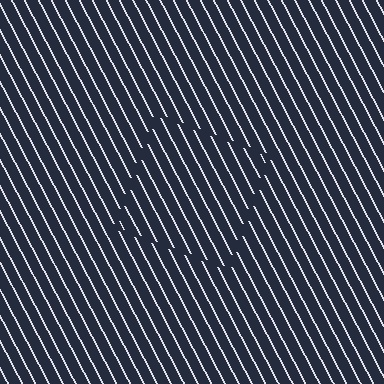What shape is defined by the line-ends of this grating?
An illusory square. The interior of the shape contains the same grating, shifted by half a period — the contour is defined by the phase discontinuity where line-ends from the inner and outer gratings abut.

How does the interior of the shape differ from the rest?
The interior of the shape contains the same grating, shifted by half a period — the contour is defined by the phase discontinuity where line-ends from the inner and outer gratings abut.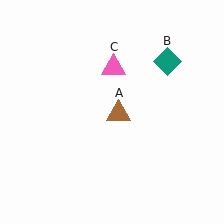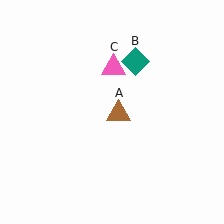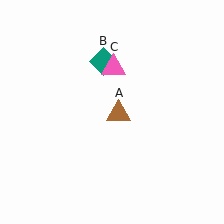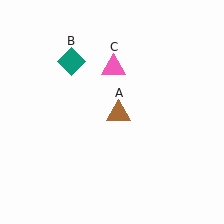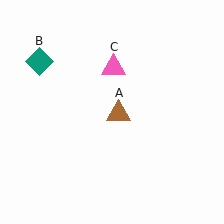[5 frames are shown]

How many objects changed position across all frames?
1 object changed position: teal diamond (object B).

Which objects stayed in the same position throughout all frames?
Brown triangle (object A) and pink triangle (object C) remained stationary.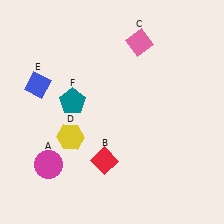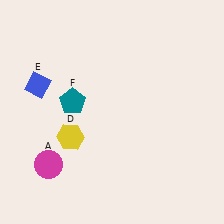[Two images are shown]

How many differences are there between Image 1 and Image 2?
There are 2 differences between the two images.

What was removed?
The pink diamond (C), the red diamond (B) were removed in Image 2.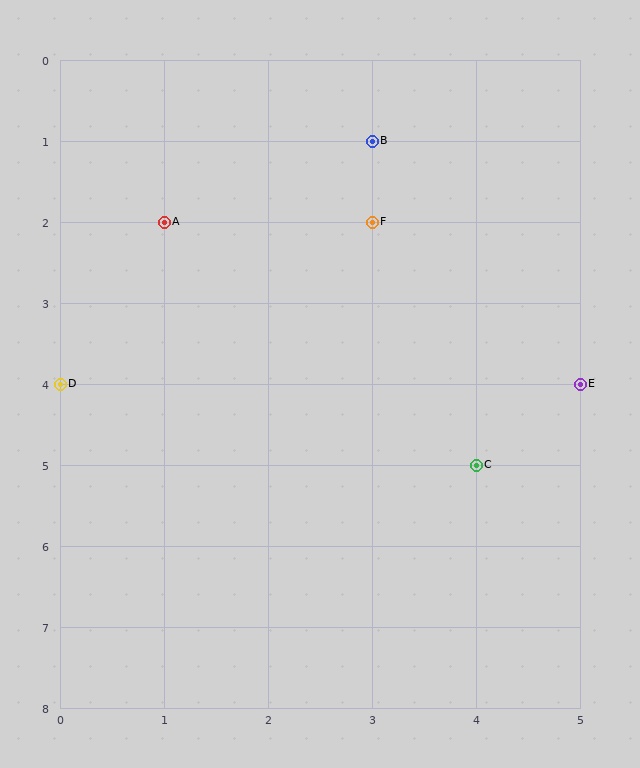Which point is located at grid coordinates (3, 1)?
Point B is at (3, 1).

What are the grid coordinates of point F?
Point F is at grid coordinates (3, 2).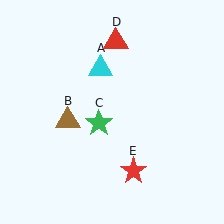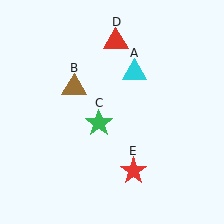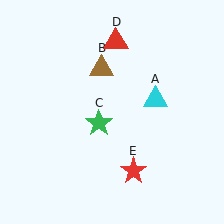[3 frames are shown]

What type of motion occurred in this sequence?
The cyan triangle (object A), brown triangle (object B) rotated clockwise around the center of the scene.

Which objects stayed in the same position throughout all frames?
Green star (object C) and red triangle (object D) and red star (object E) remained stationary.